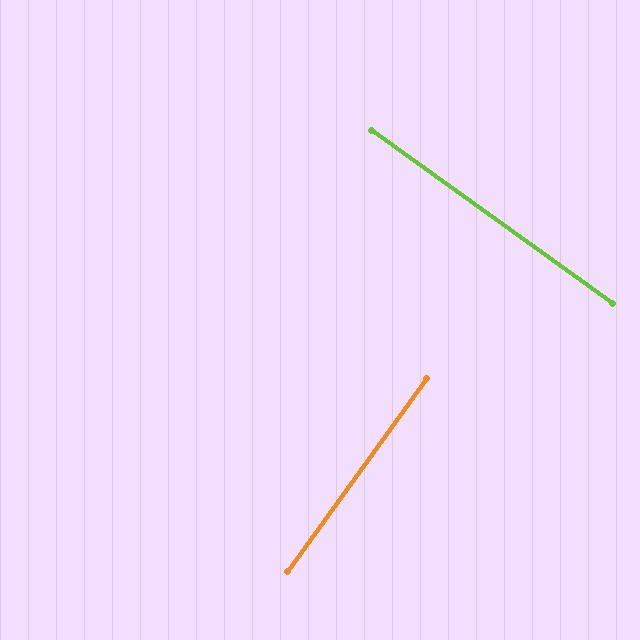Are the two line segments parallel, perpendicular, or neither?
Perpendicular — they meet at approximately 90°.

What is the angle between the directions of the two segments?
Approximately 90 degrees.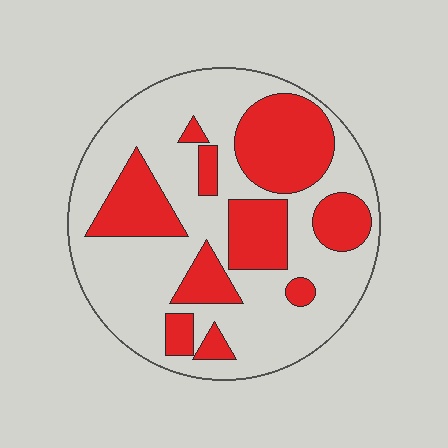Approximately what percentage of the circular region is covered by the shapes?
Approximately 35%.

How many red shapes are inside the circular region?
10.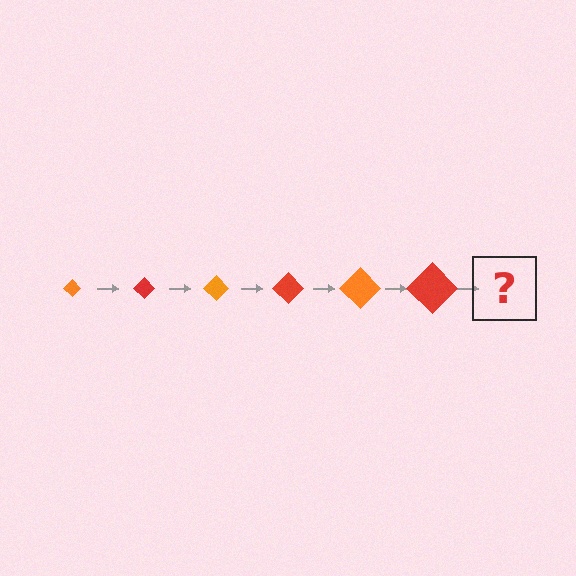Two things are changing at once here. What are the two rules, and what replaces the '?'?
The two rules are that the diamond grows larger each step and the color cycles through orange and red. The '?' should be an orange diamond, larger than the previous one.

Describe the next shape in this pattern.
It should be an orange diamond, larger than the previous one.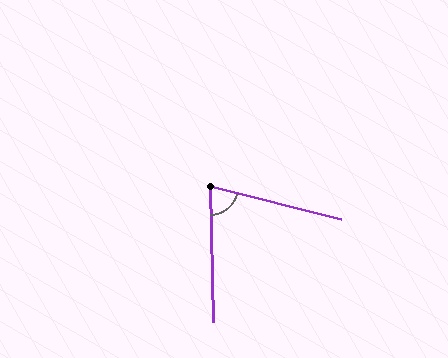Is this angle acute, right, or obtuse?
It is acute.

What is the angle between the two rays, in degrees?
Approximately 74 degrees.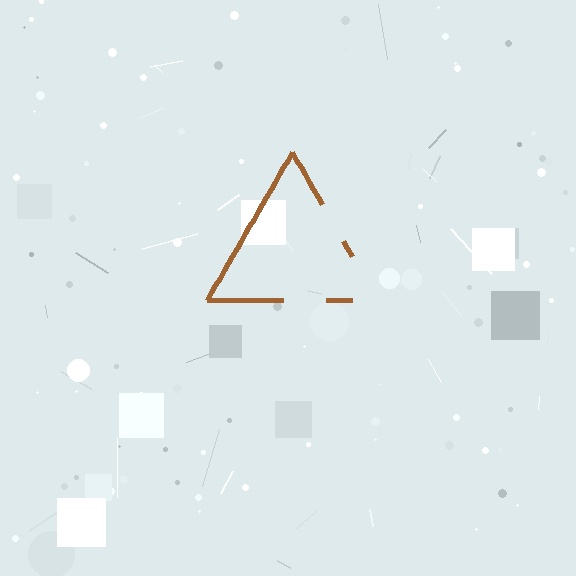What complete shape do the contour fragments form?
The contour fragments form a triangle.